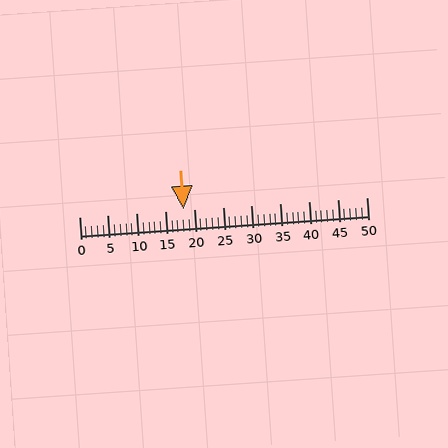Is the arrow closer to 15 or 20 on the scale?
The arrow is closer to 20.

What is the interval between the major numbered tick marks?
The major tick marks are spaced 5 units apart.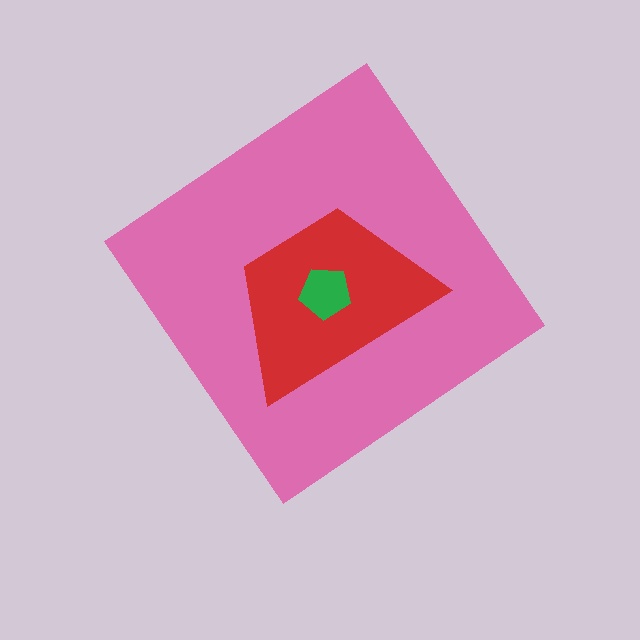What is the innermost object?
The green pentagon.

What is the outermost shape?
The pink diamond.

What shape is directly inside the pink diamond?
The red trapezoid.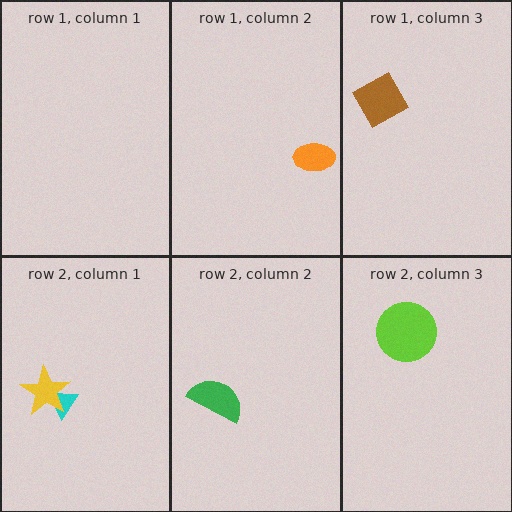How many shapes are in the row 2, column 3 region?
1.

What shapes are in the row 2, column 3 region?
The lime circle.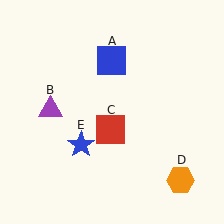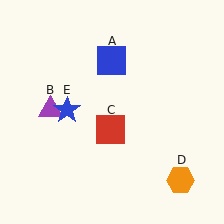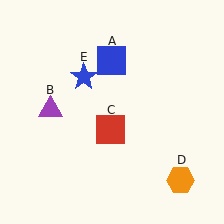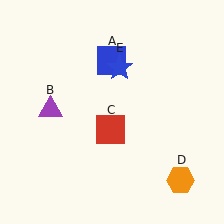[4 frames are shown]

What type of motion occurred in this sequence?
The blue star (object E) rotated clockwise around the center of the scene.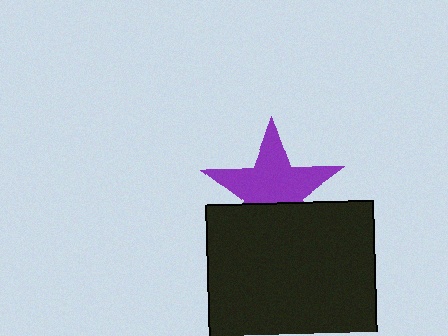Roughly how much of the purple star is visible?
About half of it is visible (roughly 65%).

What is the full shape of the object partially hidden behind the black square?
The partially hidden object is a purple star.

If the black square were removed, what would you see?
You would see the complete purple star.